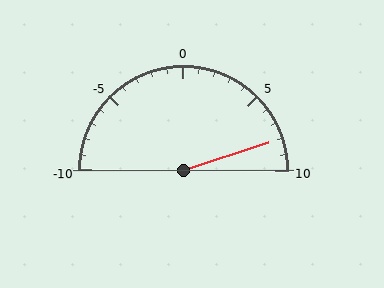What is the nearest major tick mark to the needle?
The nearest major tick mark is 10.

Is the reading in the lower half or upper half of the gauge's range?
The reading is in the upper half of the range (-10 to 10).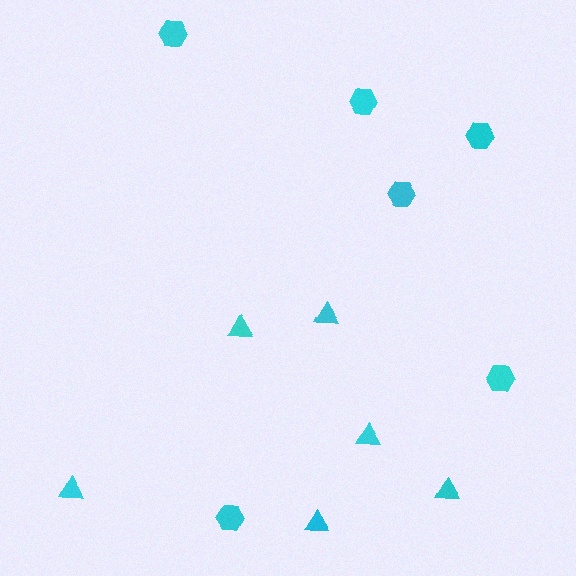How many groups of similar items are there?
There are 2 groups: one group of hexagons (6) and one group of triangles (6).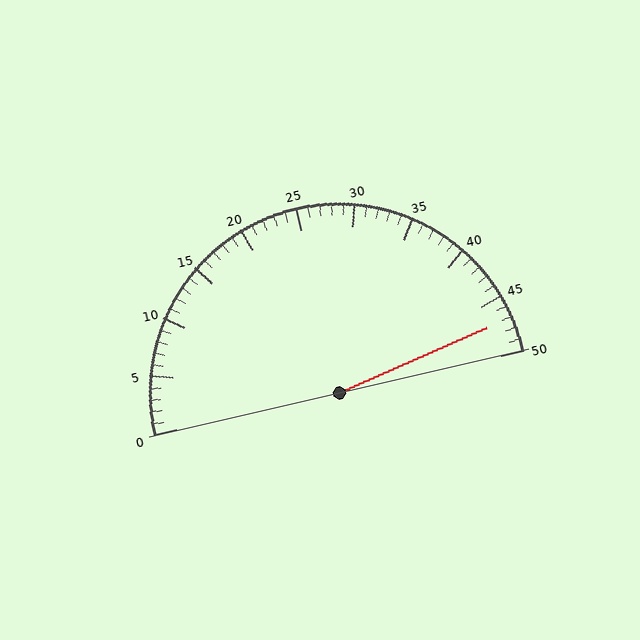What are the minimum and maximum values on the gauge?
The gauge ranges from 0 to 50.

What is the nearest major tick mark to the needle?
The nearest major tick mark is 45.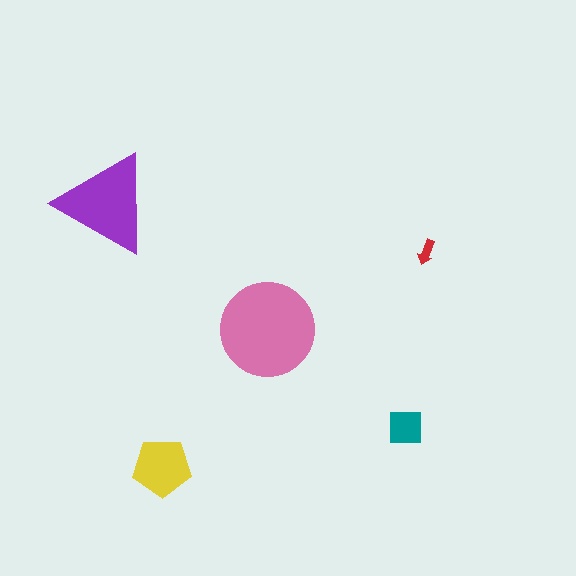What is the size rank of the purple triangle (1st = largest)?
2nd.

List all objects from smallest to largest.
The red arrow, the teal square, the yellow pentagon, the purple triangle, the pink circle.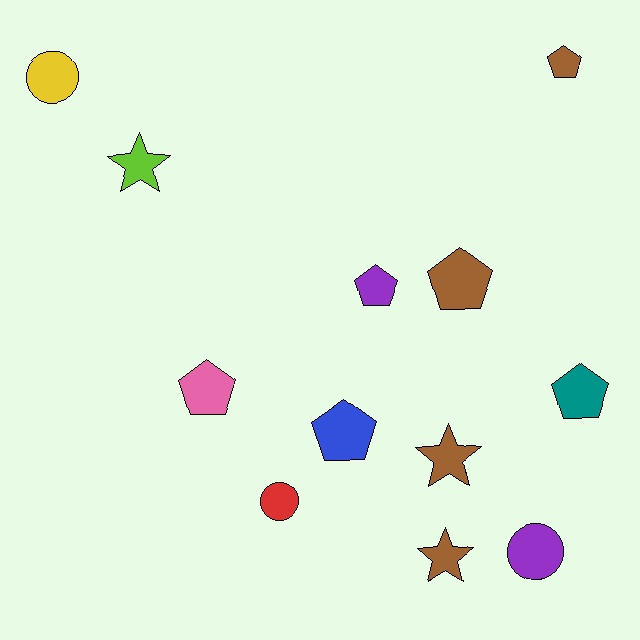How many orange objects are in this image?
There are no orange objects.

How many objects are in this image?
There are 12 objects.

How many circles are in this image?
There are 3 circles.